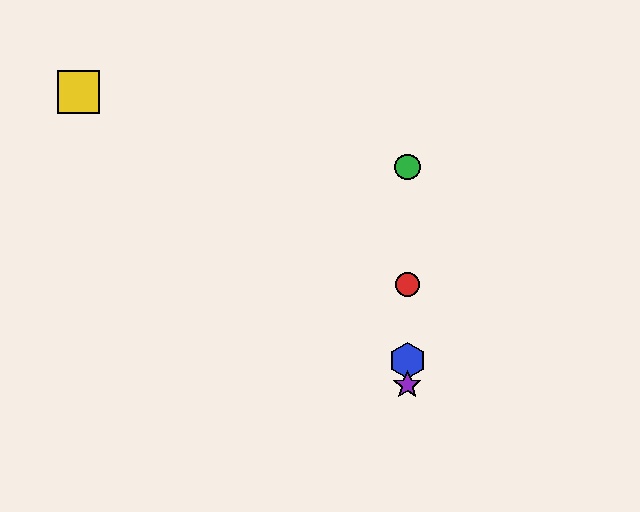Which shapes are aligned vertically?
The red circle, the blue hexagon, the green circle, the purple star are aligned vertically.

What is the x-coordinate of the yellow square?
The yellow square is at x≈79.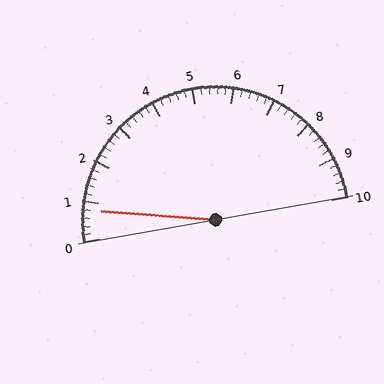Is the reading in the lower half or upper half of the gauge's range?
The reading is in the lower half of the range (0 to 10).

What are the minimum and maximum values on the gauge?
The gauge ranges from 0 to 10.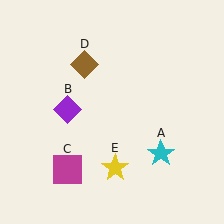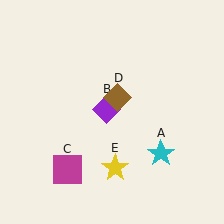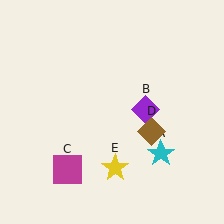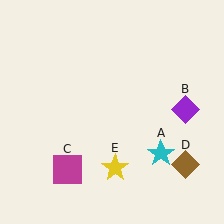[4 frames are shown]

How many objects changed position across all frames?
2 objects changed position: purple diamond (object B), brown diamond (object D).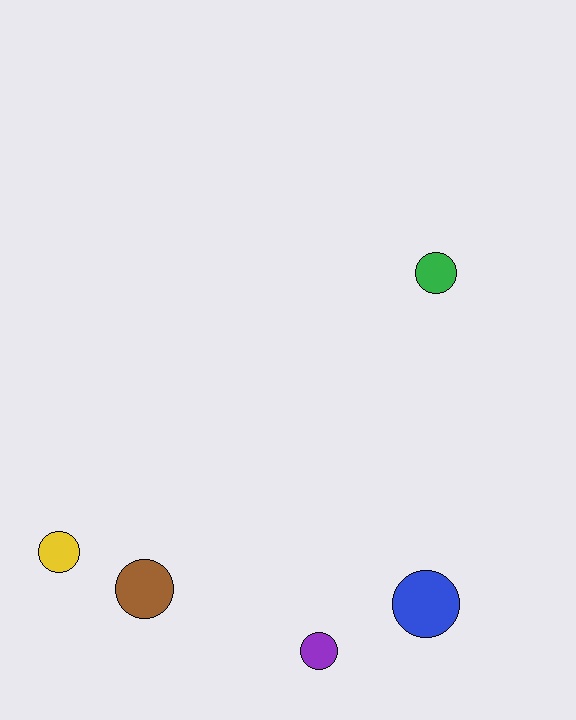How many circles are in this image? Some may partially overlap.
There are 5 circles.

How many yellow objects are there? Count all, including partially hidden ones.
There is 1 yellow object.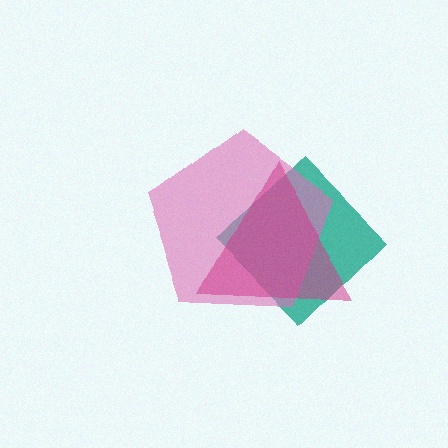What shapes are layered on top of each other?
The layered shapes are: a teal diamond, a pink pentagon, a magenta triangle.